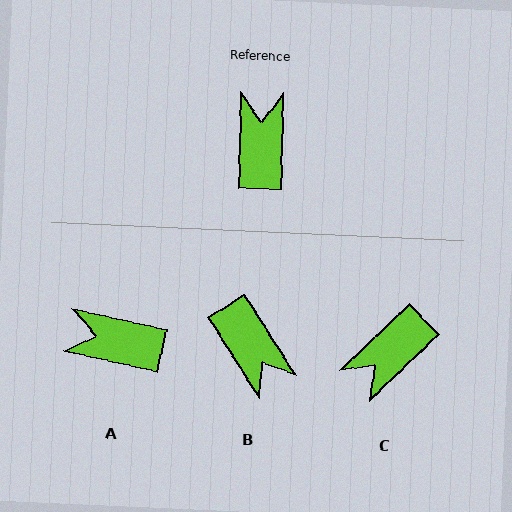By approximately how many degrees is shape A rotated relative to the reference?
Approximately 79 degrees counter-clockwise.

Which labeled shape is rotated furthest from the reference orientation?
B, about 146 degrees away.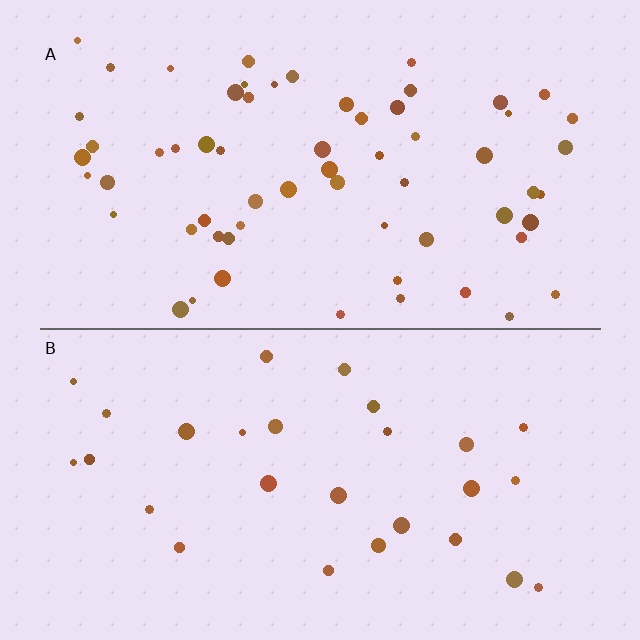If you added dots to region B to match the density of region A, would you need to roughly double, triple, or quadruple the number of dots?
Approximately double.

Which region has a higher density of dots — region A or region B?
A (the top).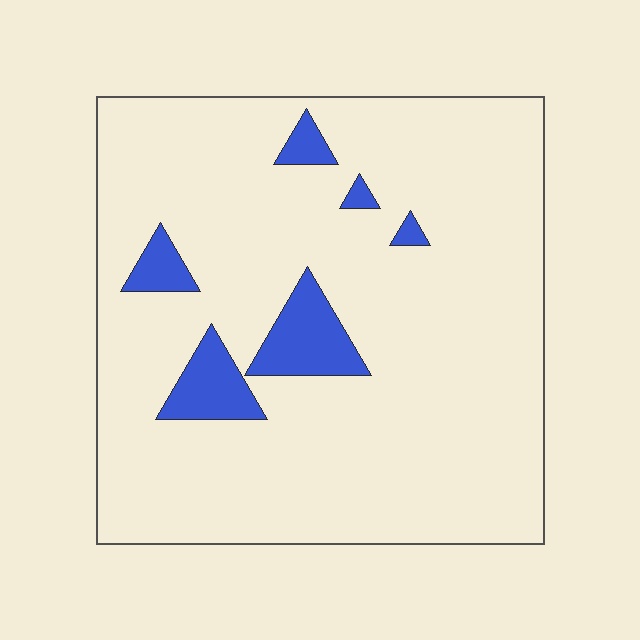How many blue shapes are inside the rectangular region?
6.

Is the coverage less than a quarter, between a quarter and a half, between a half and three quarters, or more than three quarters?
Less than a quarter.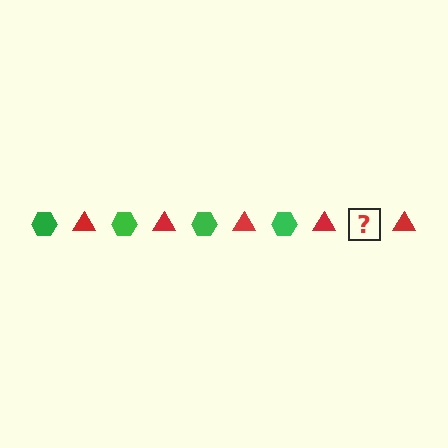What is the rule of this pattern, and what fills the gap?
The rule is that the pattern alternates between green hexagon and red triangle. The gap should be filled with a green hexagon.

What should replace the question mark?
The question mark should be replaced with a green hexagon.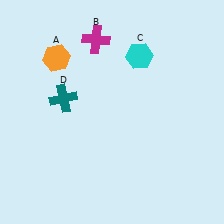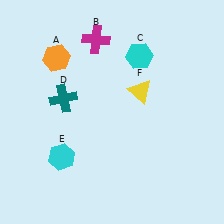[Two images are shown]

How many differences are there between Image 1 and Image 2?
There are 2 differences between the two images.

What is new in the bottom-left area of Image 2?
A cyan hexagon (E) was added in the bottom-left area of Image 2.